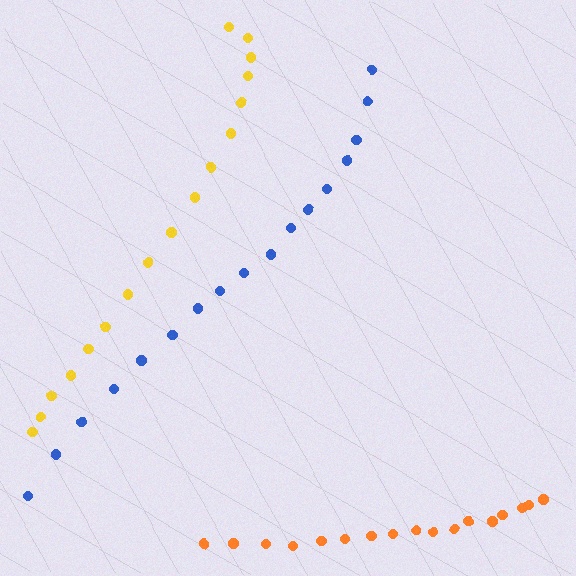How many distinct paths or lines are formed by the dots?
There are 3 distinct paths.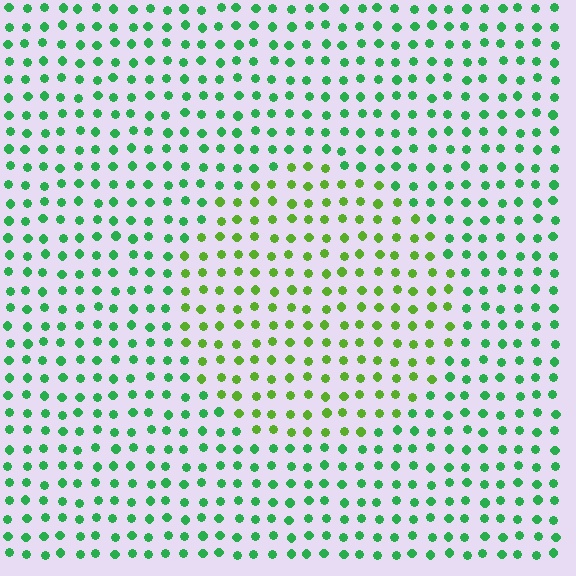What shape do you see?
I see a circle.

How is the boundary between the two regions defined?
The boundary is defined purely by a slight shift in hue (about 38 degrees). Spacing, size, and orientation are identical on both sides.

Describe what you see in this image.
The image is filled with small green elements in a uniform arrangement. A circle-shaped region is visible where the elements are tinted to a slightly different hue, forming a subtle color boundary.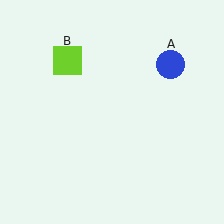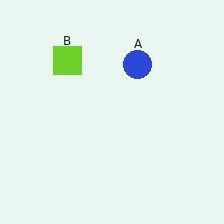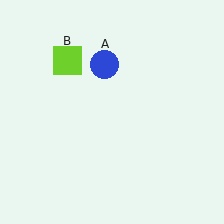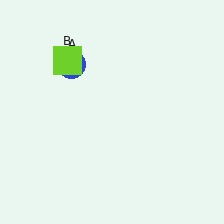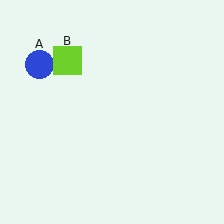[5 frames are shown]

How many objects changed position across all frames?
1 object changed position: blue circle (object A).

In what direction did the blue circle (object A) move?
The blue circle (object A) moved left.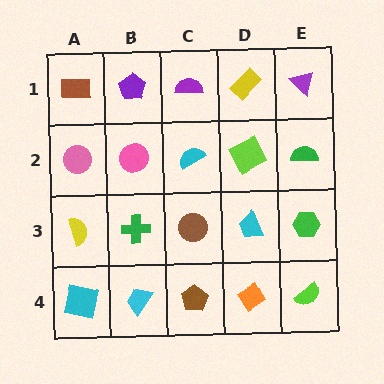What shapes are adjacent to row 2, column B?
A purple pentagon (row 1, column B), a green cross (row 3, column B), a pink circle (row 2, column A), a cyan semicircle (row 2, column C).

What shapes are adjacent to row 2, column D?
A yellow rectangle (row 1, column D), a cyan trapezoid (row 3, column D), a cyan semicircle (row 2, column C), a green semicircle (row 2, column E).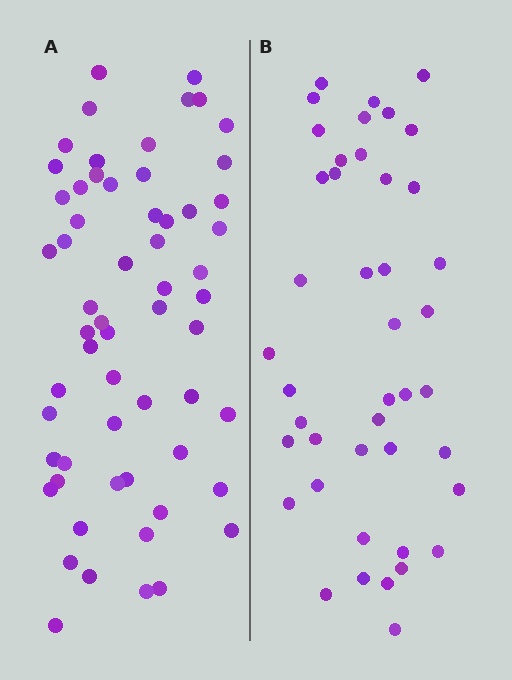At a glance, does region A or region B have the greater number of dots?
Region A (the left region) has more dots.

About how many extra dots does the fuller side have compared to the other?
Region A has approximately 15 more dots than region B.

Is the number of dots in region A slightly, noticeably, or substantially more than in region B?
Region A has noticeably more, but not dramatically so. The ratio is roughly 1.4 to 1.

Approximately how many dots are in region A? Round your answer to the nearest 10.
About 60 dots.